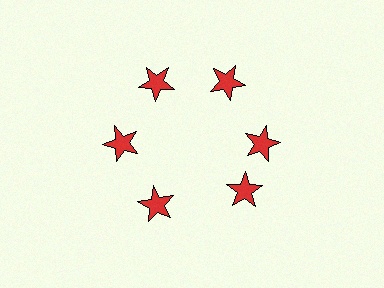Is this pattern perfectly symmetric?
No. The 6 red stars are arranged in a ring, but one element near the 5 o'clock position is rotated out of alignment along the ring, breaking the 6-fold rotational symmetry.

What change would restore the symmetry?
The symmetry would be restored by rotating it back into even spacing with its neighbors so that all 6 stars sit at equal angles and equal distance from the center.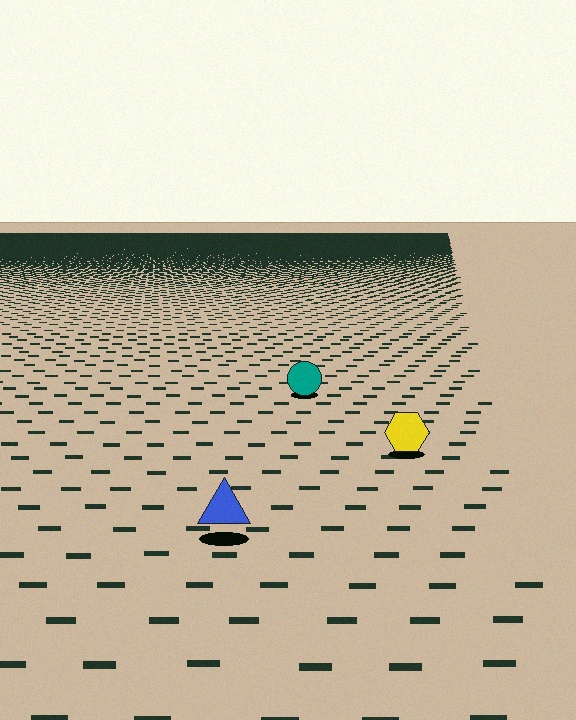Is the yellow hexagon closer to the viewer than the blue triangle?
No. The blue triangle is closer — you can tell from the texture gradient: the ground texture is coarser near it.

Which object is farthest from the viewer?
The teal circle is farthest from the viewer. It appears smaller and the ground texture around it is denser.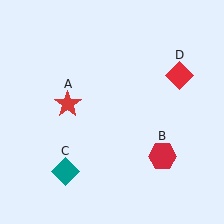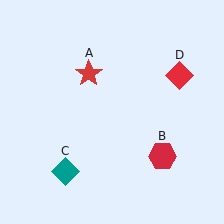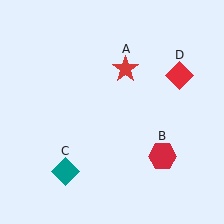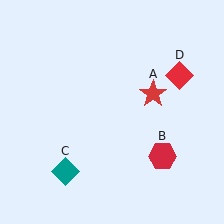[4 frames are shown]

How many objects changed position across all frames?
1 object changed position: red star (object A).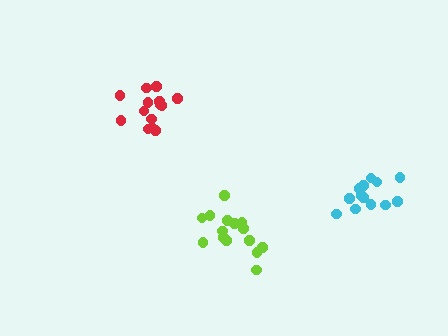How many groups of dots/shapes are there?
There are 3 groups.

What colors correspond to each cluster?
The clusters are colored: lime, red, cyan.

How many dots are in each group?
Group 1: 15 dots, Group 2: 14 dots, Group 3: 13 dots (42 total).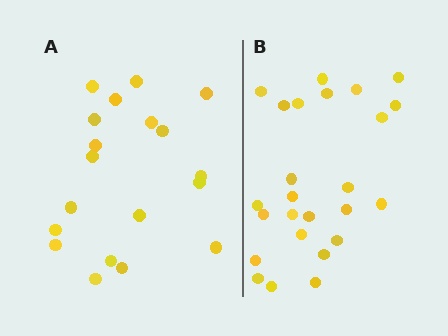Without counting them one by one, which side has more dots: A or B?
Region B (the right region) has more dots.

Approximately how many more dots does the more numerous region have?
Region B has about 6 more dots than region A.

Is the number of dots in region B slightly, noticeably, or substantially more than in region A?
Region B has noticeably more, but not dramatically so. The ratio is roughly 1.3 to 1.